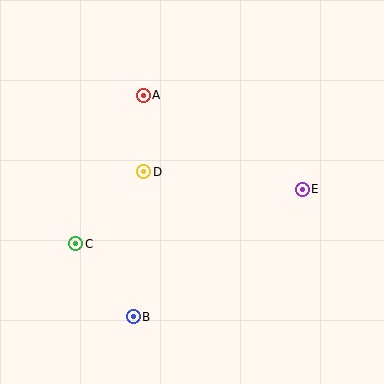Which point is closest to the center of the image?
Point D at (144, 172) is closest to the center.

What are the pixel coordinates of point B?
Point B is at (133, 317).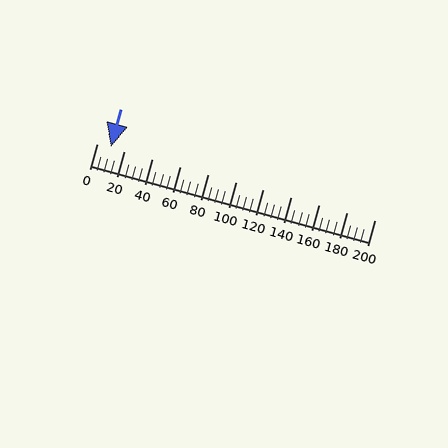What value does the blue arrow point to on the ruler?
The blue arrow points to approximately 10.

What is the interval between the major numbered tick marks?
The major tick marks are spaced 20 units apart.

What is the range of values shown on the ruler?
The ruler shows values from 0 to 200.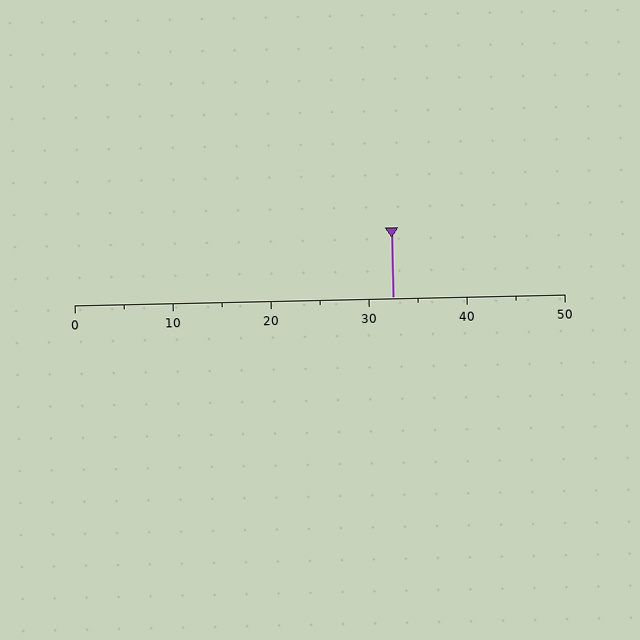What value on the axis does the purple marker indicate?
The marker indicates approximately 32.5.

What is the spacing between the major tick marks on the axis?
The major ticks are spaced 10 apart.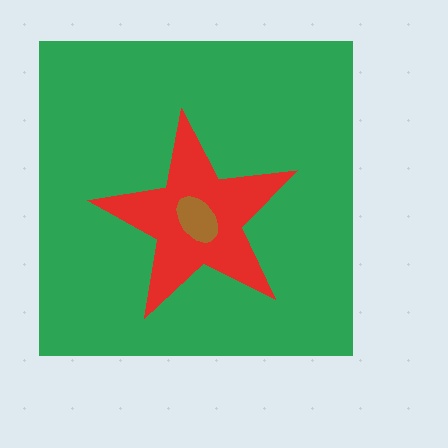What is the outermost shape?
The green square.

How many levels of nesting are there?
3.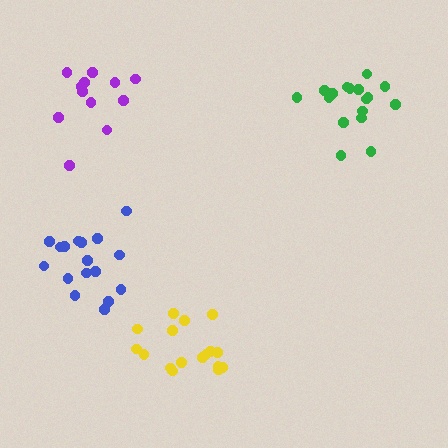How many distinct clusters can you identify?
There are 4 distinct clusters.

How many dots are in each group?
Group 1: 17 dots, Group 2: 17 dots, Group 3: 17 dots, Group 4: 12 dots (63 total).